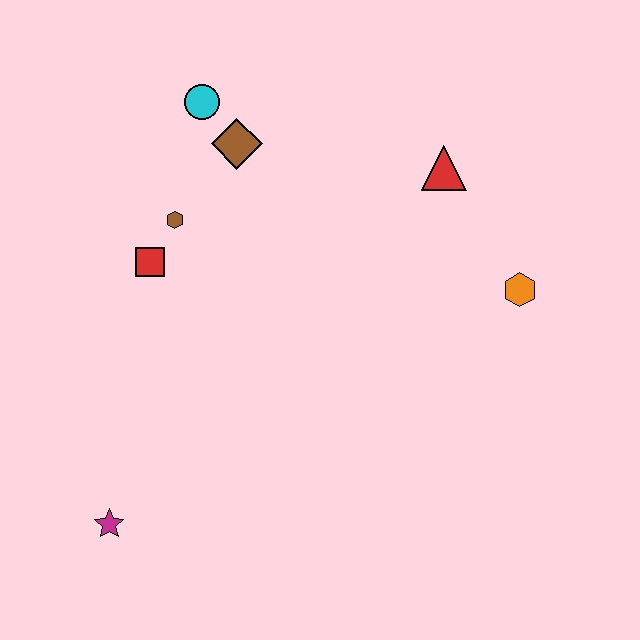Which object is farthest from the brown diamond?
The magenta star is farthest from the brown diamond.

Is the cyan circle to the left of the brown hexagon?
No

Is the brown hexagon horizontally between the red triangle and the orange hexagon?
No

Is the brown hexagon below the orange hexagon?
No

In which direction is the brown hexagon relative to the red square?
The brown hexagon is above the red square.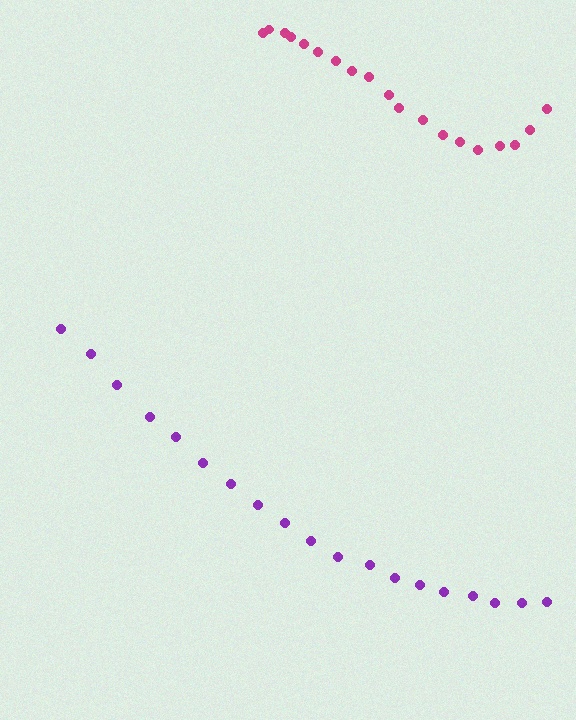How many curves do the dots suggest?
There are 2 distinct paths.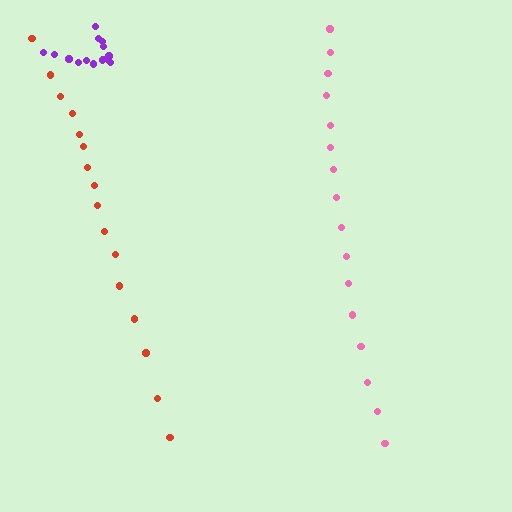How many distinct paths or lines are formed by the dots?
There are 3 distinct paths.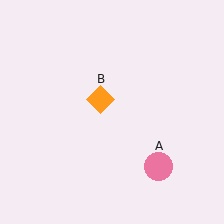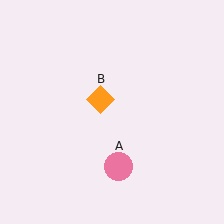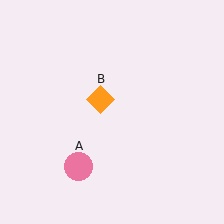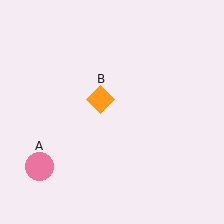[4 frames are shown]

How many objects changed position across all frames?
1 object changed position: pink circle (object A).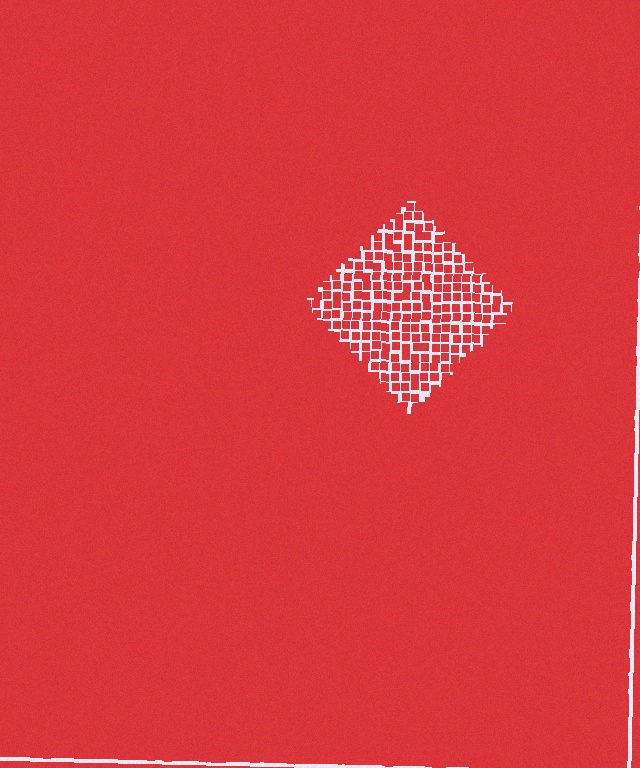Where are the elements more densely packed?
The elements are more densely packed outside the diamond boundary.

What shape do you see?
I see a diamond.